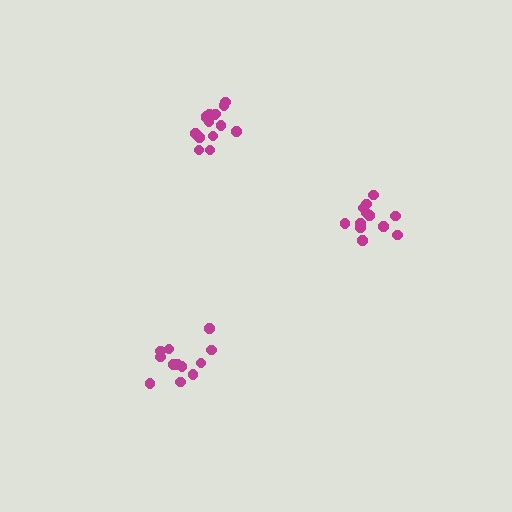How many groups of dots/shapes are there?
There are 3 groups.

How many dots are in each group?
Group 1: 15 dots, Group 2: 13 dots, Group 3: 12 dots (40 total).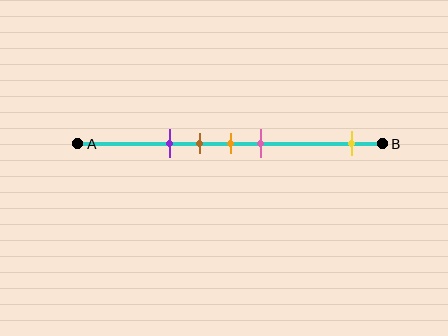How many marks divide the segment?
There are 5 marks dividing the segment.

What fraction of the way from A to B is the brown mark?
The brown mark is approximately 40% (0.4) of the way from A to B.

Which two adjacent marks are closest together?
The brown and orange marks are the closest adjacent pair.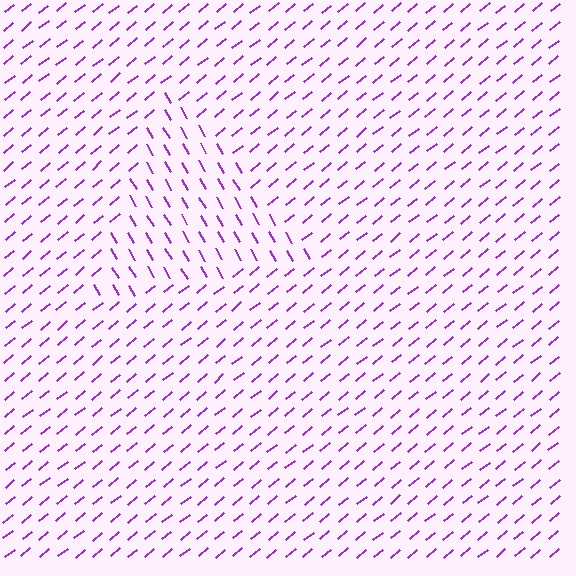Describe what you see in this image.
The image is filled with small purple line segments. A triangle region in the image has lines oriented differently from the surrounding lines, creating a visible texture boundary.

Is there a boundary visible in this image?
Yes, there is a texture boundary formed by a change in line orientation.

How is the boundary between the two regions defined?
The boundary is defined purely by a change in line orientation (approximately 81 degrees difference). All lines are the same color and thickness.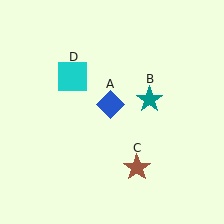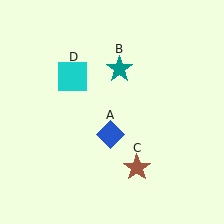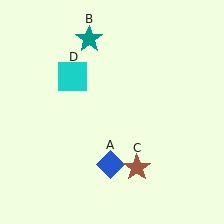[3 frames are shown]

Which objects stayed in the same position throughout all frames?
Brown star (object C) and cyan square (object D) remained stationary.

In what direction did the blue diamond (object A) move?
The blue diamond (object A) moved down.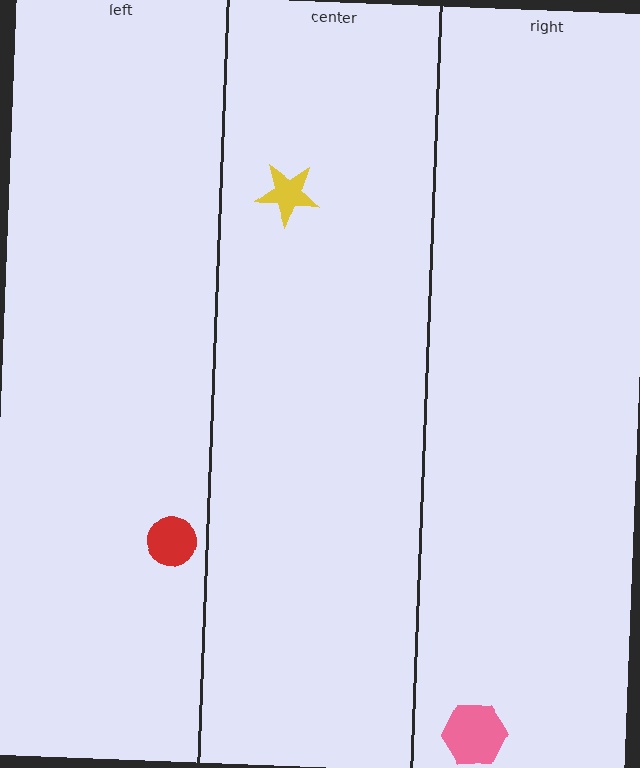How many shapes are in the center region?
1.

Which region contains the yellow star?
The center region.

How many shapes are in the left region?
1.